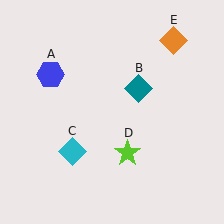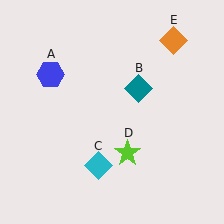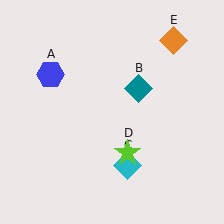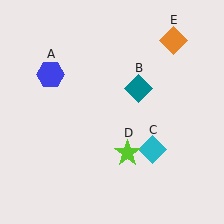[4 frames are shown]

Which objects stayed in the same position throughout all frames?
Blue hexagon (object A) and teal diamond (object B) and lime star (object D) and orange diamond (object E) remained stationary.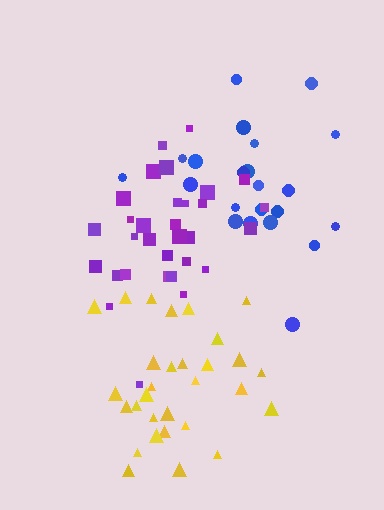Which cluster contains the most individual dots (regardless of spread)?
Purple (31).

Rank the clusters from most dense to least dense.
yellow, purple, blue.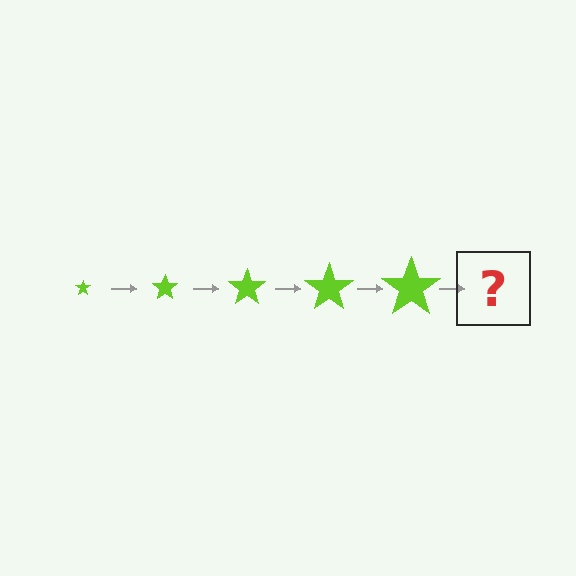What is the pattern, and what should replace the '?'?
The pattern is that the star gets progressively larger each step. The '?' should be a lime star, larger than the previous one.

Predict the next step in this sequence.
The next step is a lime star, larger than the previous one.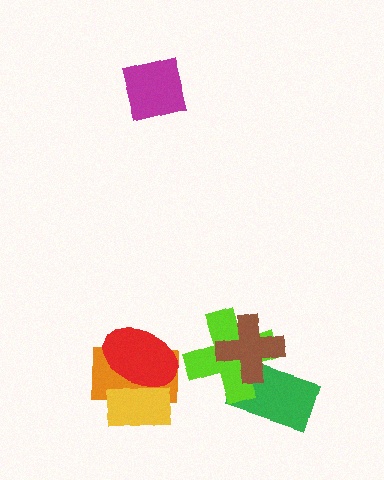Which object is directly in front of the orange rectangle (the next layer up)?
The yellow rectangle is directly in front of the orange rectangle.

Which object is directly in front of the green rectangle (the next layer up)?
The lime cross is directly in front of the green rectangle.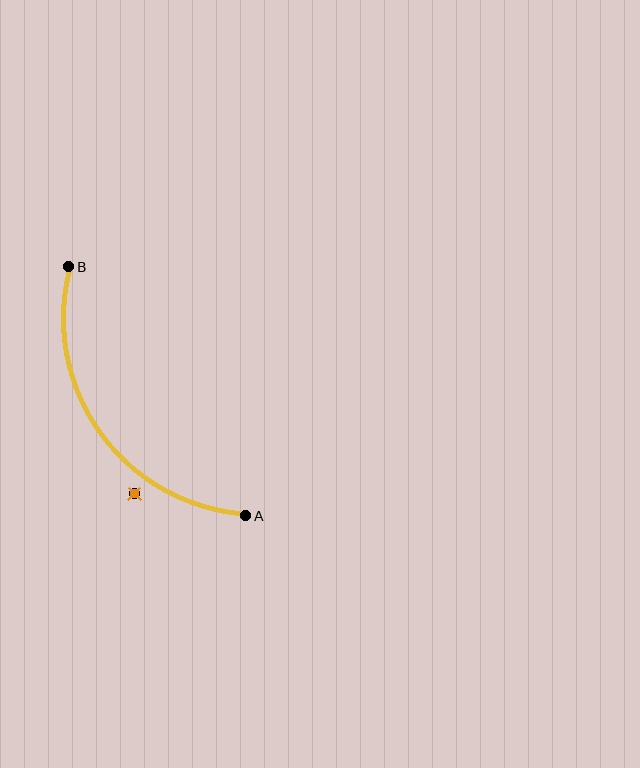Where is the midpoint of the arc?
The arc midpoint is the point on the curve farthest from the straight line joining A and B. It sits below and to the left of that line.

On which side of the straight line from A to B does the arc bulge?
The arc bulges below and to the left of the straight line connecting A and B.